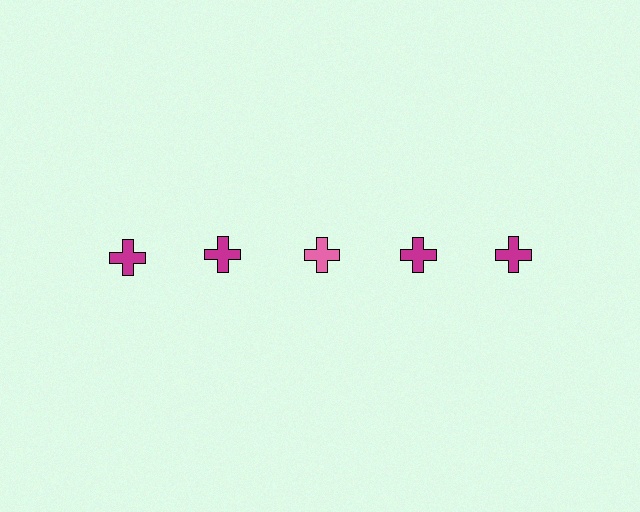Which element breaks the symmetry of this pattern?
The pink cross in the top row, center column breaks the symmetry. All other shapes are magenta crosses.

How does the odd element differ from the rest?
It has a different color: pink instead of magenta.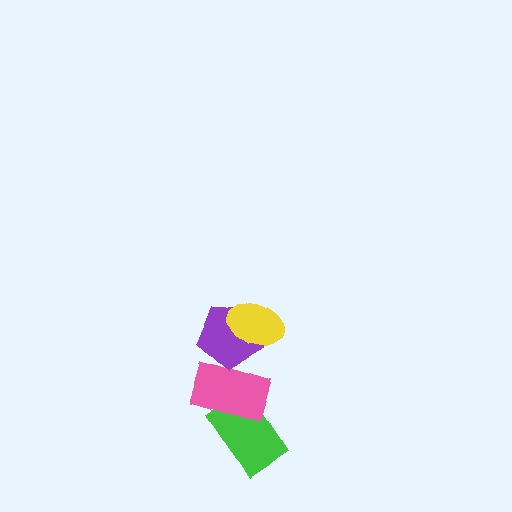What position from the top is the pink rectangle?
The pink rectangle is 3rd from the top.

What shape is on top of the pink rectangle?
The purple pentagon is on top of the pink rectangle.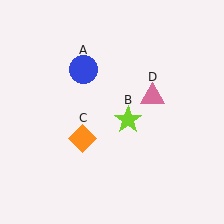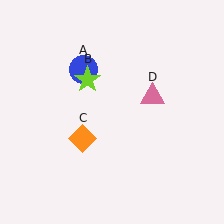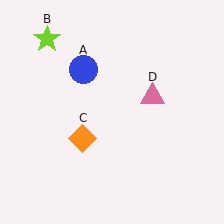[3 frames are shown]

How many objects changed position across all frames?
1 object changed position: lime star (object B).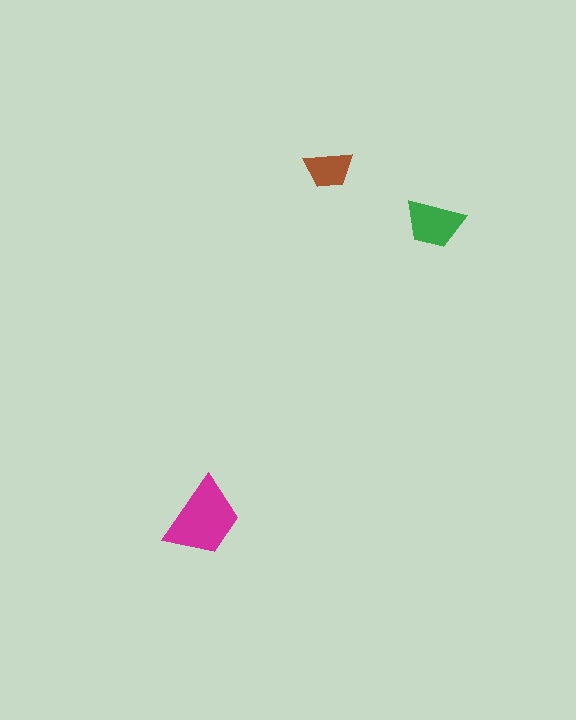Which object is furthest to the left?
The magenta trapezoid is leftmost.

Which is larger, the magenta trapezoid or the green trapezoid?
The magenta one.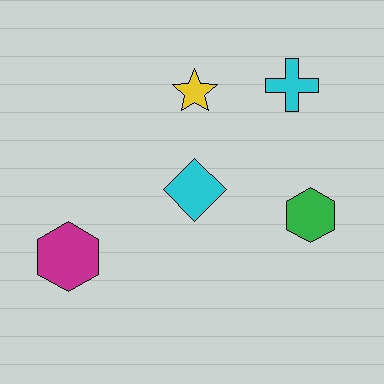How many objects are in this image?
There are 5 objects.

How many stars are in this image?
There is 1 star.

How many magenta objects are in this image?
There is 1 magenta object.